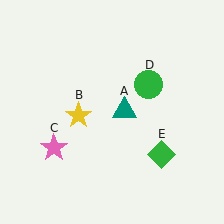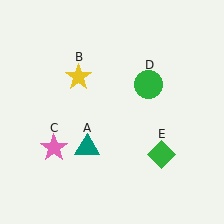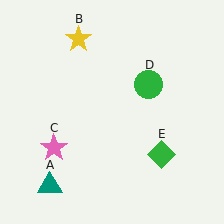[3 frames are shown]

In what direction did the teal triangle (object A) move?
The teal triangle (object A) moved down and to the left.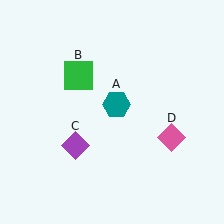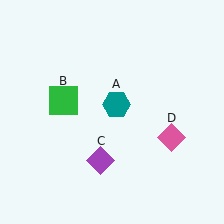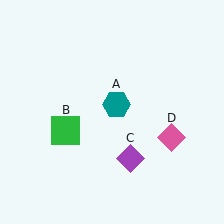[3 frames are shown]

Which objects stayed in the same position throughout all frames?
Teal hexagon (object A) and pink diamond (object D) remained stationary.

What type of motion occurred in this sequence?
The green square (object B), purple diamond (object C) rotated counterclockwise around the center of the scene.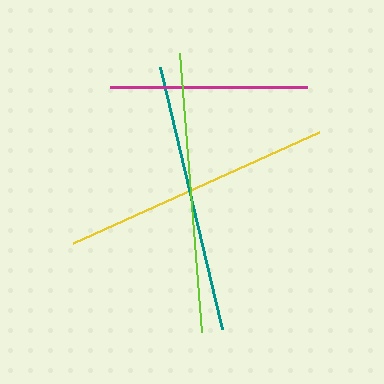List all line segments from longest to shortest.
From longest to shortest: lime, teal, yellow, magenta.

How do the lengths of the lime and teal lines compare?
The lime and teal lines are approximately the same length.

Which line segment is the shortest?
The magenta line is the shortest at approximately 197 pixels.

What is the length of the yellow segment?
The yellow segment is approximately 270 pixels long.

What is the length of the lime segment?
The lime segment is approximately 280 pixels long.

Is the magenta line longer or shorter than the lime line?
The lime line is longer than the magenta line.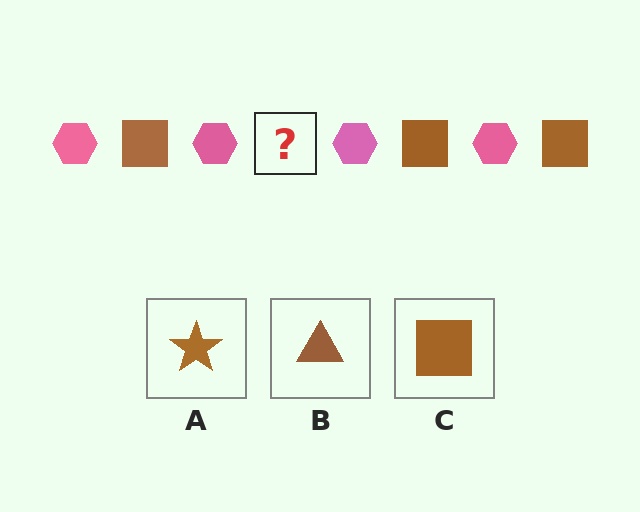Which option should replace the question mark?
Option C.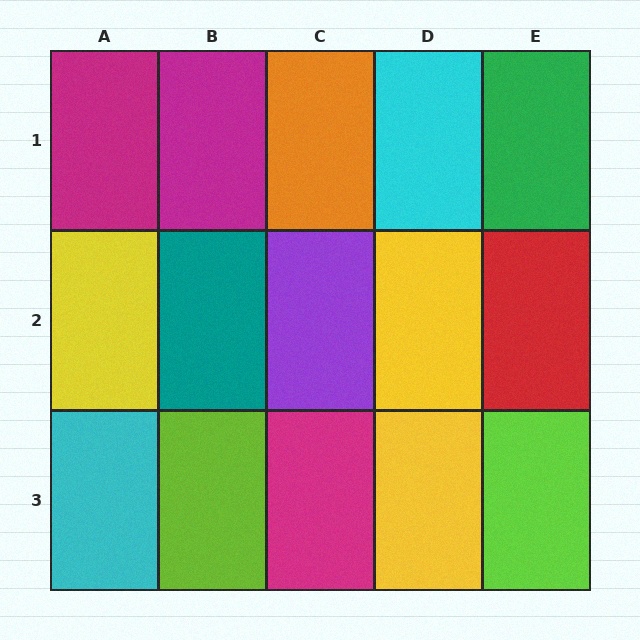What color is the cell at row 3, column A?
Cyan.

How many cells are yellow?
3 cells are yellow.